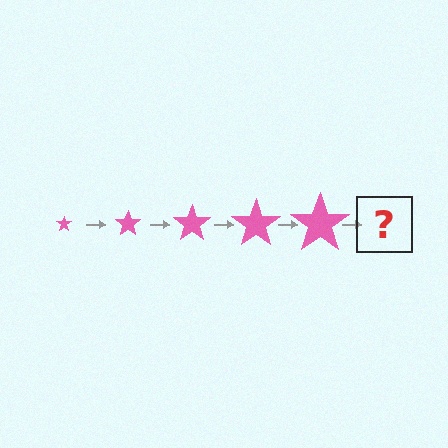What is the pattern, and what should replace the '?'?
The pattern is that the star gets progressively larger each step. The '?' should be a pink star, larger than the previous one.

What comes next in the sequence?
The next element should be a pink star, larger than the previous one.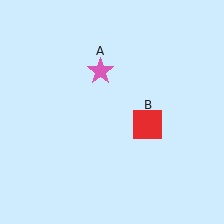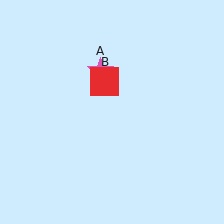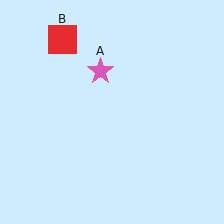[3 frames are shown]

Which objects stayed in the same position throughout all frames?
Pink star (object A) remained stationary.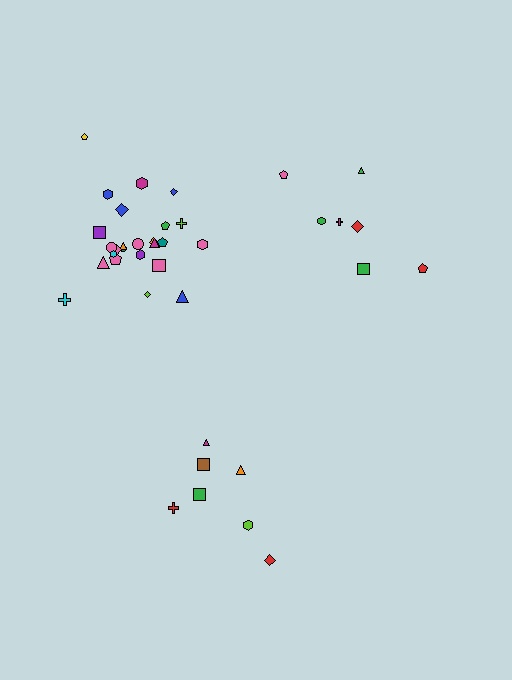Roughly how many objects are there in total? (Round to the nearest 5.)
Roughly 40 objects in total.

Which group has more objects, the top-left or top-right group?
The top-left group.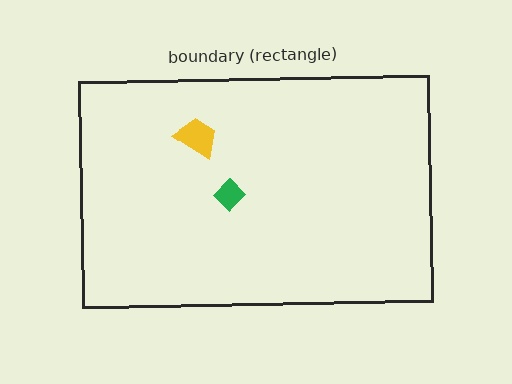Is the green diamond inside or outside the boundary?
Inside.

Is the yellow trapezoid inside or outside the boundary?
Inside.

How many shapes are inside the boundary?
2 inside, 0 outside.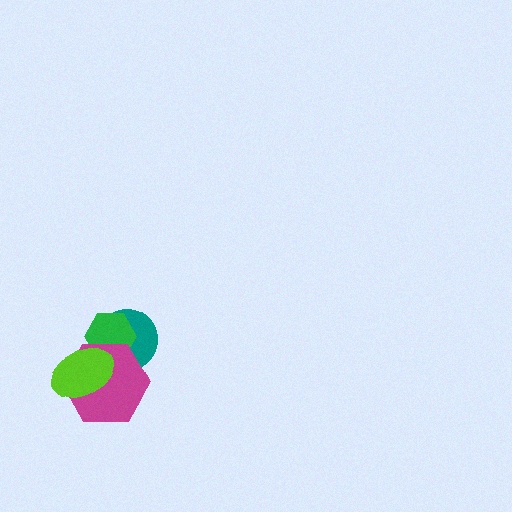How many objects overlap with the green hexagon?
3 objects overlap with the green hexagon.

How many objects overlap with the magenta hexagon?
3 objects overlap with the magenta hexagon.